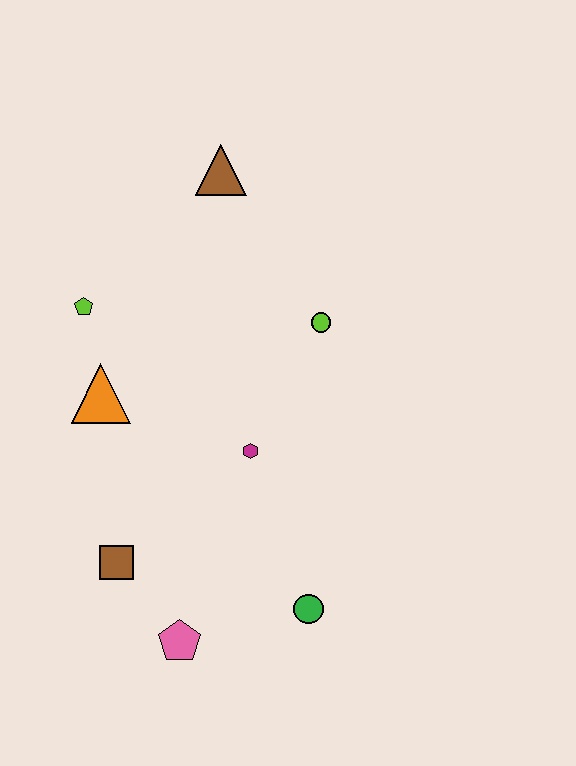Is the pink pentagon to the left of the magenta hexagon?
Yes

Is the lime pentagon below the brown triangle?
Yes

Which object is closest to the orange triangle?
The lime pentagon is closest to the orange triangle.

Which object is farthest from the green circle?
The brown triangle is farthest from the green circle.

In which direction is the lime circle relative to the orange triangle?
The lime circle is to the right of the orange triangle.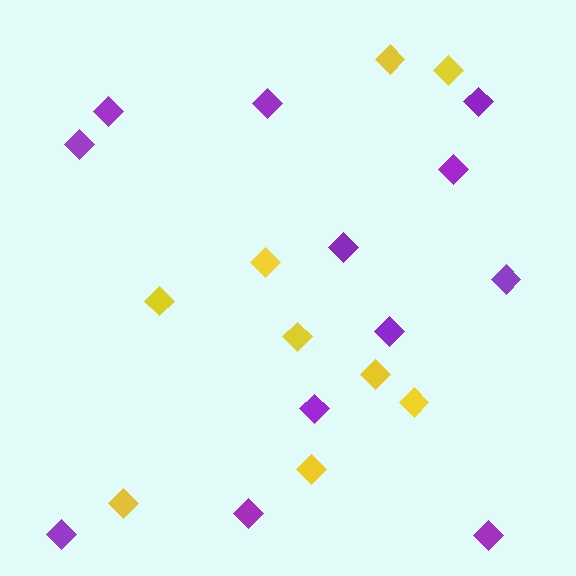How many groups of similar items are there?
There are 2 groups: one group of yellow diamonds (9) and one group of purple diamonds (12).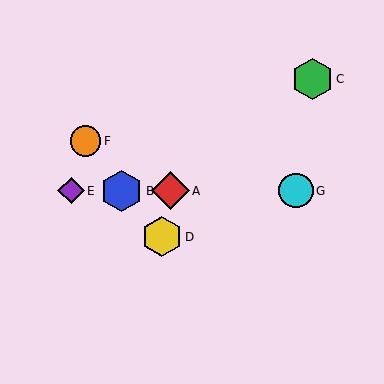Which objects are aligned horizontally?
Objects A, B, E, G are aligned horizontally.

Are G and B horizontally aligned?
Yes, both are at y≈191.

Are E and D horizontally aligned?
No, E is at y≈191 and D is at y≈237.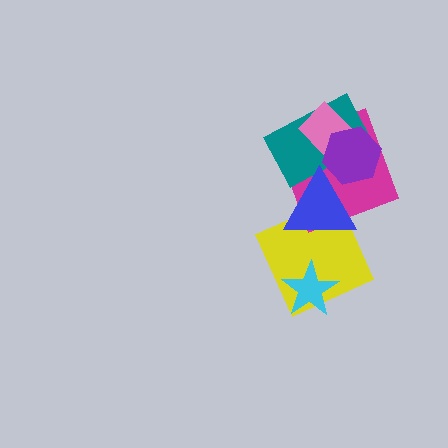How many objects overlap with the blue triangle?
4 objects overlap with the blue triangle.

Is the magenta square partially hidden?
Yes, it is partially covered by another shape.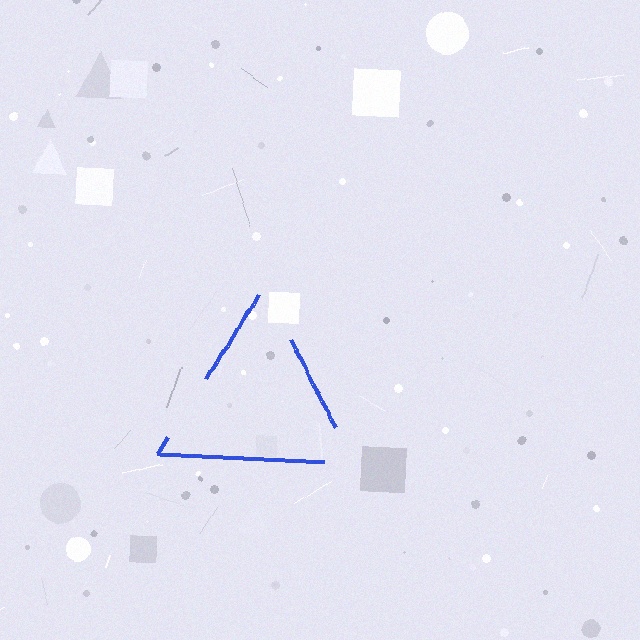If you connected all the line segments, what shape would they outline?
They would outline a triangle.